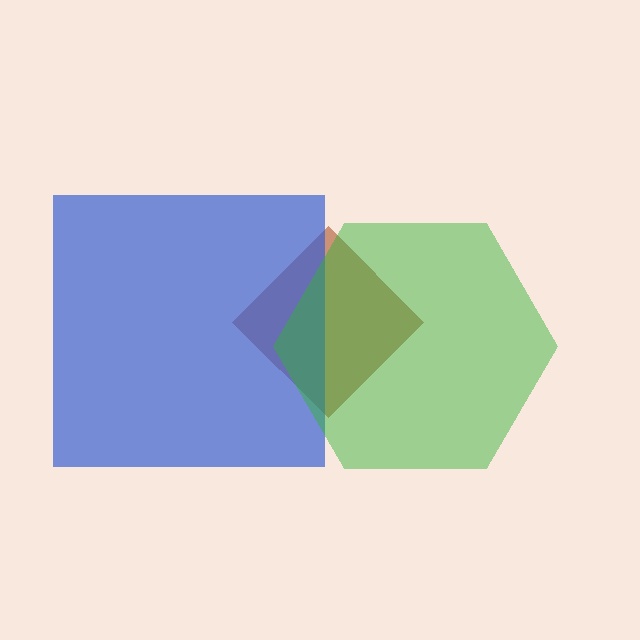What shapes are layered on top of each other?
The layered shapes are: a brown diamond, a blue square, a green hexagon.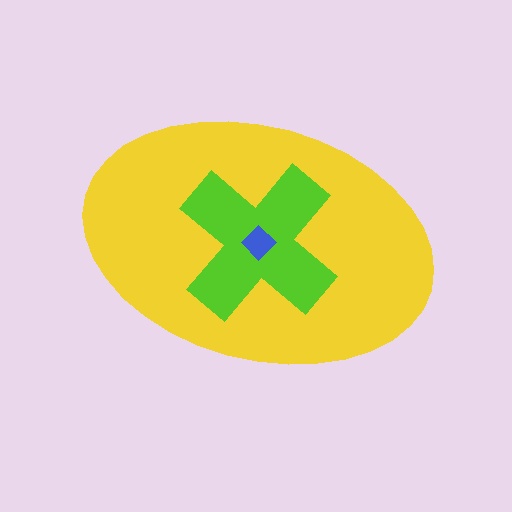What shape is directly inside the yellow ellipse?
The lime cross.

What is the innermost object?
The blue diamond.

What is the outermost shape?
The yellow ellipse.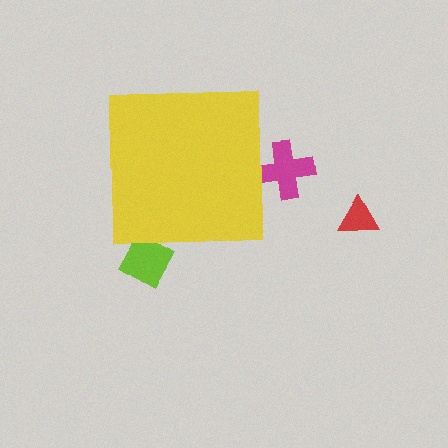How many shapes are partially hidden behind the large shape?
2 shapes are partially hidden.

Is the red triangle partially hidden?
No, the red triangle is fully visible.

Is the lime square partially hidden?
Yes, the lime square is partially hidden behind the yellow square.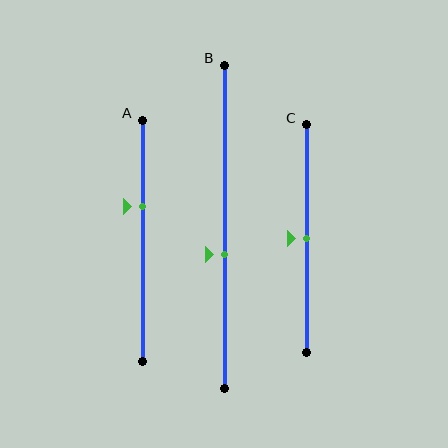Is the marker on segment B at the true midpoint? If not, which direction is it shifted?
No, the marker on segment B is shifted downward by about 9% of the segment length.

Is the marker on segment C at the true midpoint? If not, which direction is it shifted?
Yes, the marker on segment C is at the true midpoint.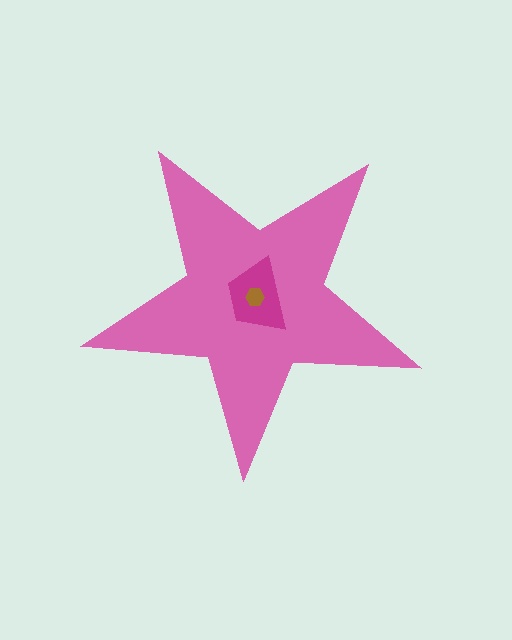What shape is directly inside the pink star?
The magenta trapezoid.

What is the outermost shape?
The pink star.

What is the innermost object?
The brown hexagon.